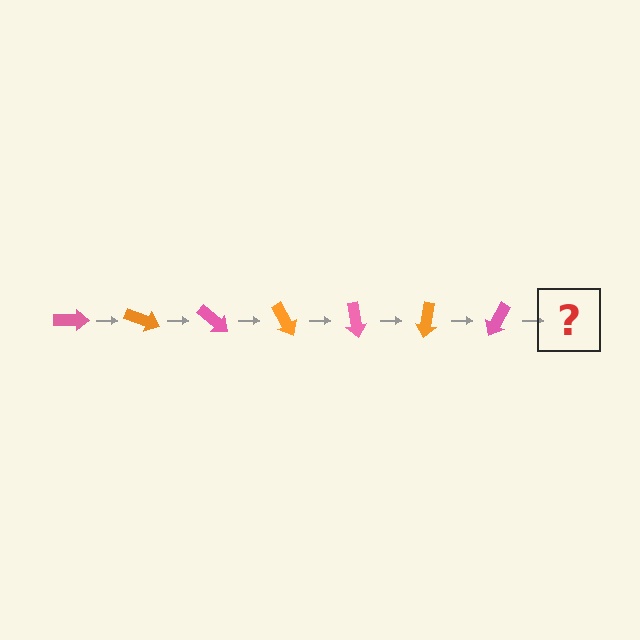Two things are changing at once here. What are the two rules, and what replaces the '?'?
The two rules are that it rotates 20 degrees each step and the color cycles through pink and orange. The '?' should be an orange arrow, rotated 140 degrees from the start.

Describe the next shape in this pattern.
It should be an orange arrow, rotated 140 degrees from the start.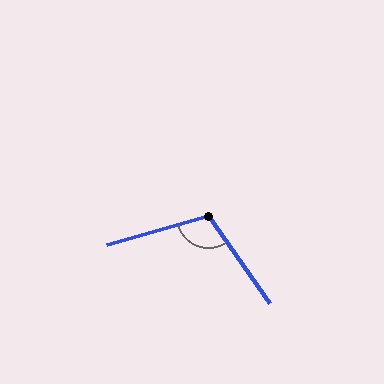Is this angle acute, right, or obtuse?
It is obtuse.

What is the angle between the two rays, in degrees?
Approximately 109 degrees.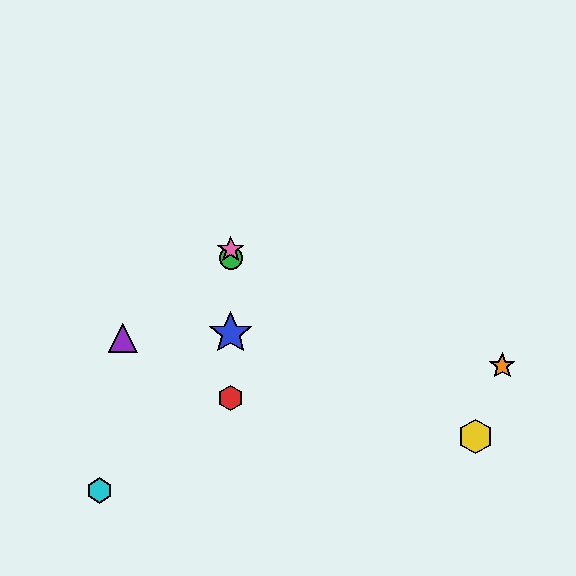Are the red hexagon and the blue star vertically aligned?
Yes, both are at x≈231.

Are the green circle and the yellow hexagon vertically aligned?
No, the green circle is at x≈231 and the yellow hexagon is at x≈476.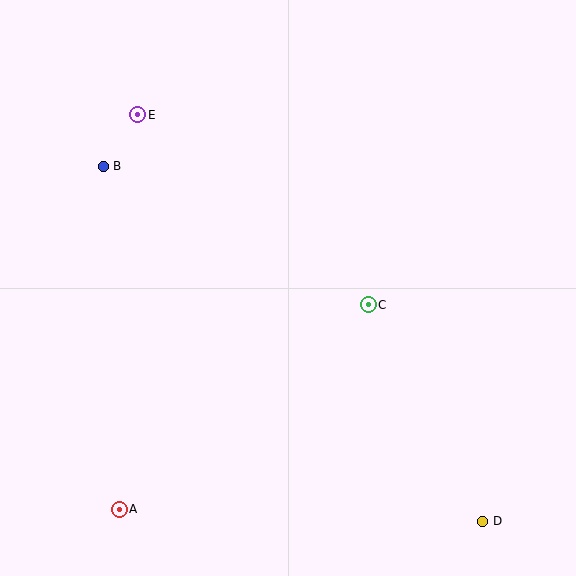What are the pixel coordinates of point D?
Point D is at (483, 521).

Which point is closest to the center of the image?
Point C at (368, 305) is closest to the center.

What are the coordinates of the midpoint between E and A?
The midpoint between E and A is at (128, 312).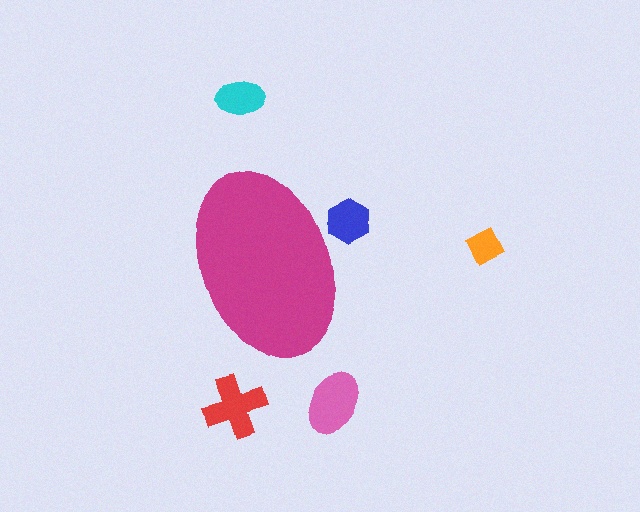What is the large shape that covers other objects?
A magenta ellipse.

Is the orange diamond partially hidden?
No, the orange diamond is fully visible.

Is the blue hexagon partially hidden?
Yes, the blue hexagon is partially hidden behind the magenta ellipse.